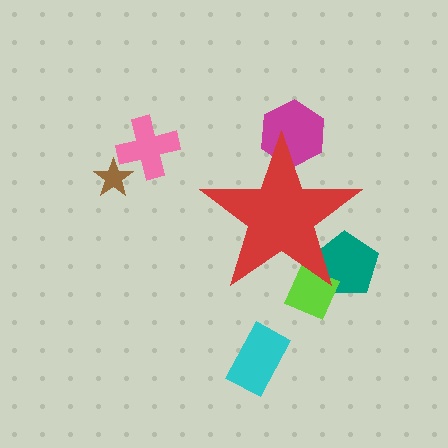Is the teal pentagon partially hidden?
Yes, the teal pentagon is partially hidden behind the red star.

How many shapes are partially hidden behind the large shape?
3 shapes are partially hidden.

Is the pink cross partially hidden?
No, the pink cross is fully visible.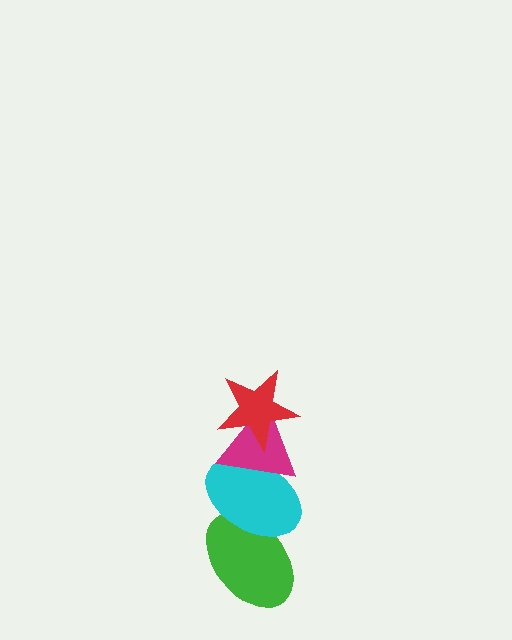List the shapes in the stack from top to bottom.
From top to bottom: the red star, the magenta triangle, the cyan ellipse, the green ellipse.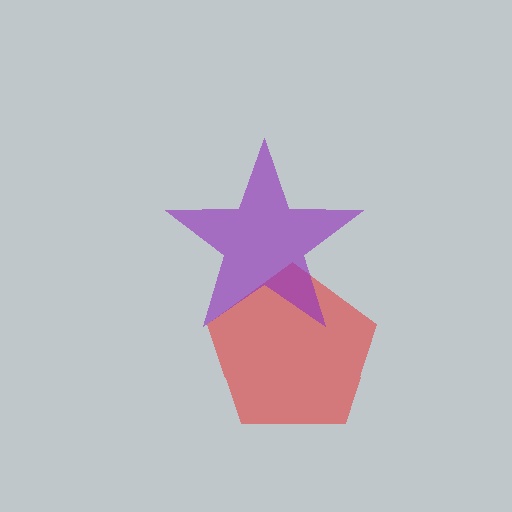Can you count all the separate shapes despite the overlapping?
Yes, there are 2 separate shapes.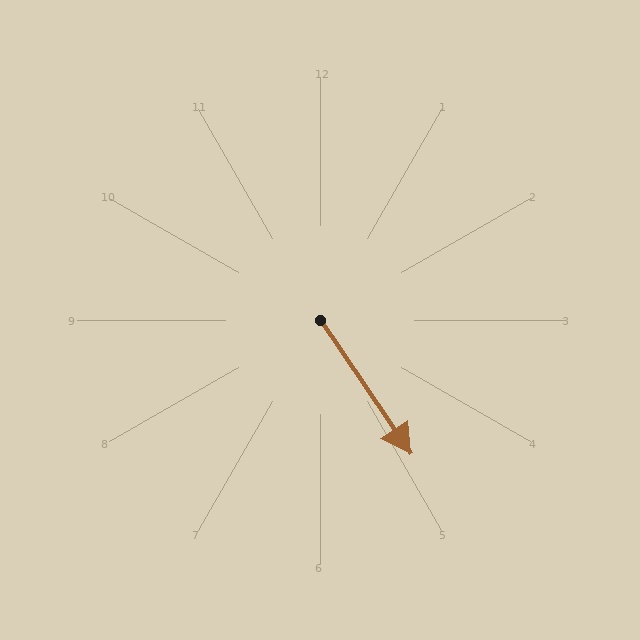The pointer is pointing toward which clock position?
Roughly 5 o'clock.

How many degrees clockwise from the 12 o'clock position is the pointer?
Approximately 146 degrees.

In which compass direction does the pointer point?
Southeast.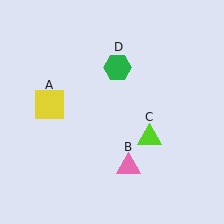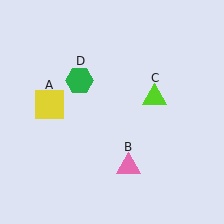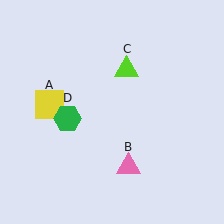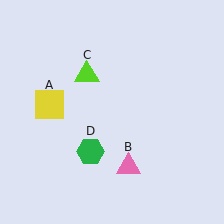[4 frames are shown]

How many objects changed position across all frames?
2 objects changed position: lime triangle (object C), green hexagon (object D).